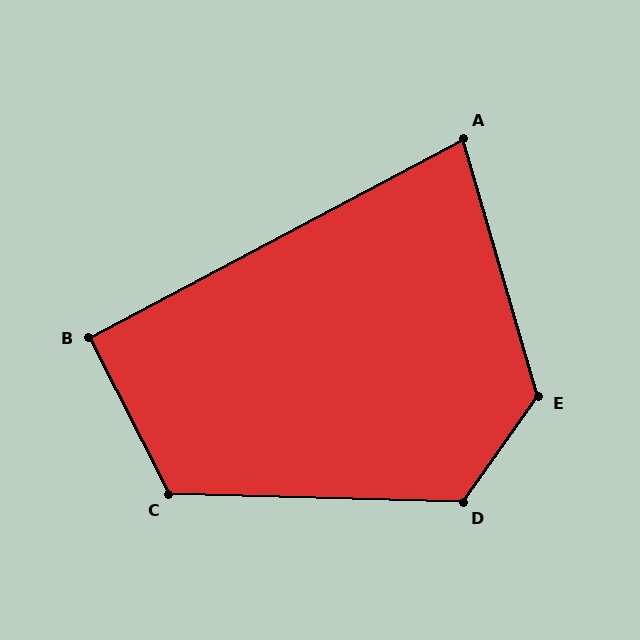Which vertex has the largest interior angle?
E, at approximately 128 degrees.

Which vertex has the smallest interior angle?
A, at approximately 78 degrees.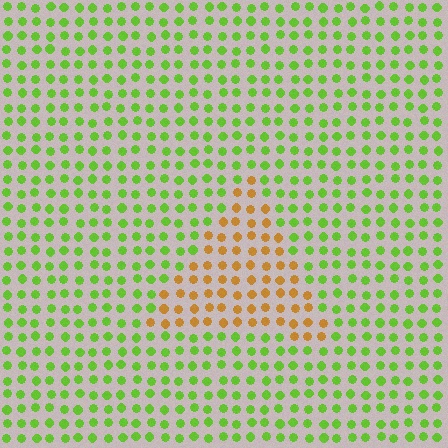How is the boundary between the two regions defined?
The boundary is defined purely by a slight shift in hue (about 64 degrees). Spacing, size, and orientation are identical on both sides.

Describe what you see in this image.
The image is filled with small lime elements in a uniform arrangement. A triangle-shaped region is visible where the elements are tinted to a slightly different hue, forming a subtle color boundary.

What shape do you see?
I see a triangle.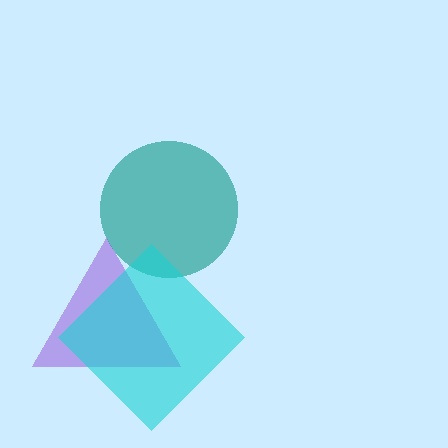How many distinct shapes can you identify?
There are 3 distinct shapes: a teal circle, a purple triangle, a cyan diamond.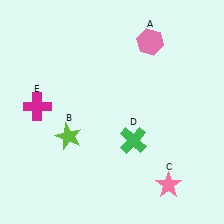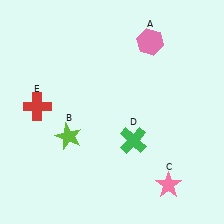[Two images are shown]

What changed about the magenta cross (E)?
In Image 1, E is magenta. In Image 2, it changed to red.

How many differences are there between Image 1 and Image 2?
There is 1 difference between the two images.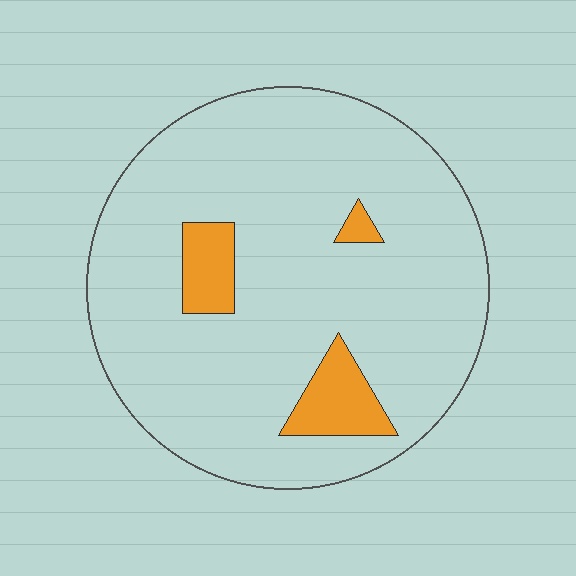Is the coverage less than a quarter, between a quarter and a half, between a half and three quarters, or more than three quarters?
Less than a quarter.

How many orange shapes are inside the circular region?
3.